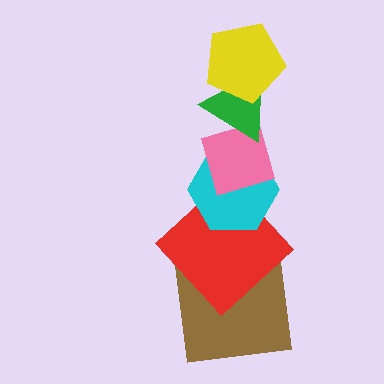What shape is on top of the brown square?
The red diamond is on top of the brown square.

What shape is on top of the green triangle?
The yellow pentagon is on top of the green triangle.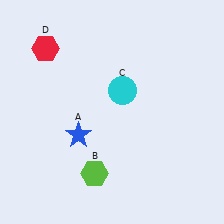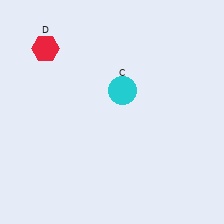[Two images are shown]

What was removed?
The lime hexagon (B), the blue star (A) were removed in Image 2.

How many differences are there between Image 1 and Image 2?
There are 2 differences between the two images.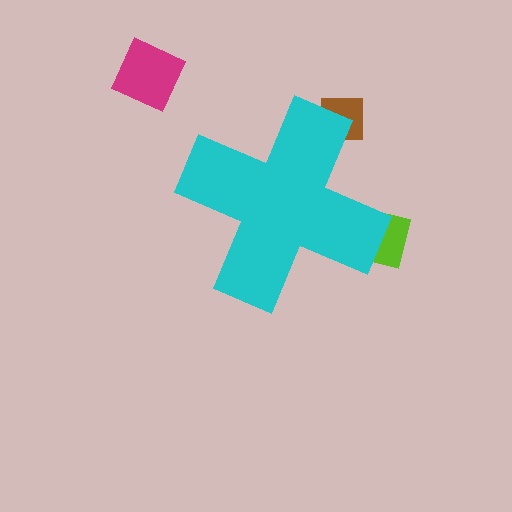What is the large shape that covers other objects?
A cyan cross.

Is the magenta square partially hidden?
No, the magenta square is fully visible.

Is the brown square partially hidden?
Yes, the brown square is partially hidden behind the cyan cross.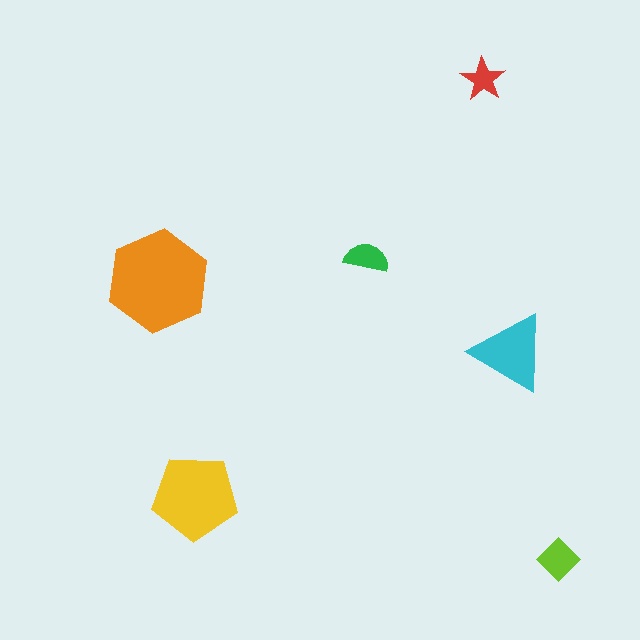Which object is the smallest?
The red star.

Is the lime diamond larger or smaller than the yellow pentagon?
Smaller.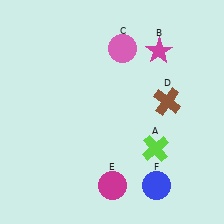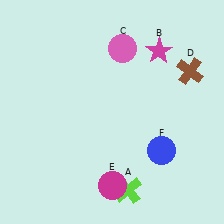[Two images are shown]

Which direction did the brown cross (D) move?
The brown cross (D) moved up.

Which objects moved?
The objects that moved are: the lime cross (A), the brown cross (D), the blue circle (F).